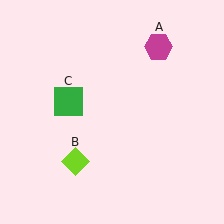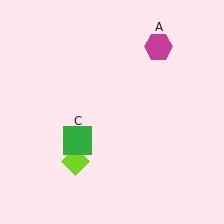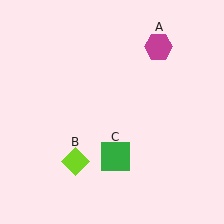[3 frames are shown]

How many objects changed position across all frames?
1 object changed position: green square (object C).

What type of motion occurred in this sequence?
The green square (object C) rotated counterclockwise around the center of the scene.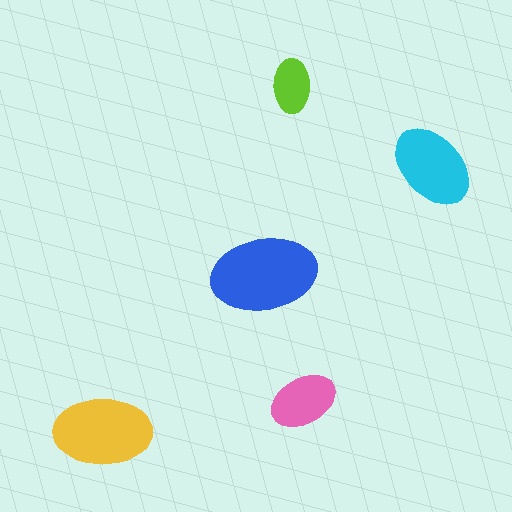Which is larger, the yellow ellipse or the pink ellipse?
The yellow one.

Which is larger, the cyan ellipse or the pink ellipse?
The cyan one.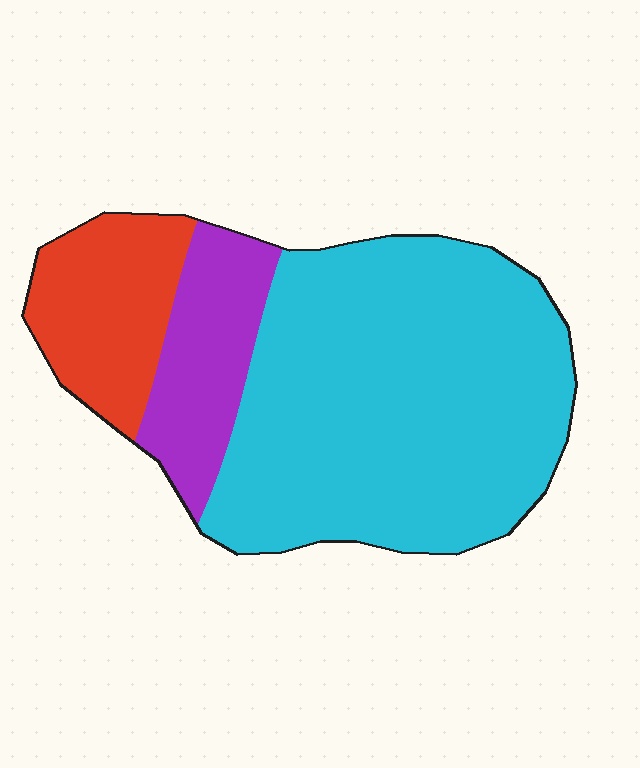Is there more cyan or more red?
Cyan.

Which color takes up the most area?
Cyan, at roughly 65%.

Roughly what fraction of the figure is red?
Red covers around 20% of the figure.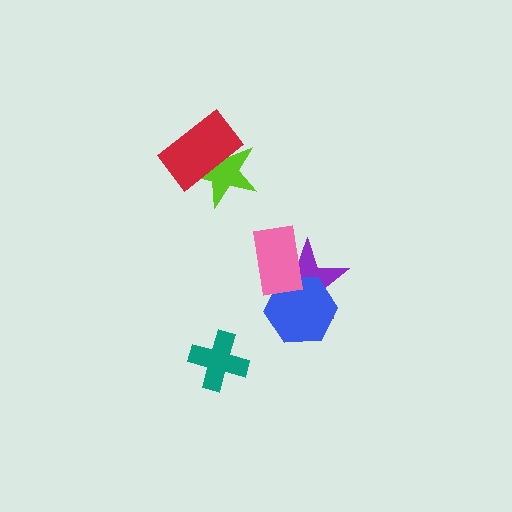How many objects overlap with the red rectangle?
1 object overlaps with the red rectangle.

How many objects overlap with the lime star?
1 object overlaps with the lime star.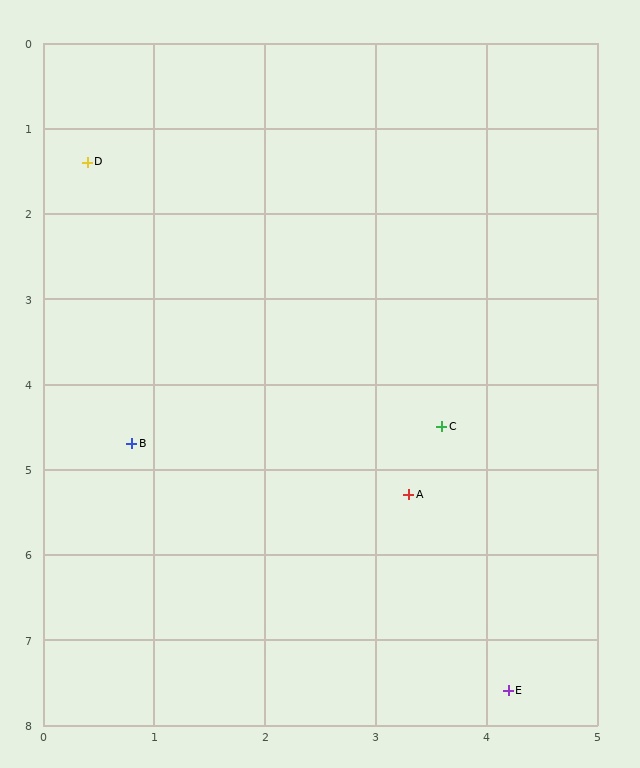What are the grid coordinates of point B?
Point B is at approximately (0.8, 4.7).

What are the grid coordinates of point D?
Point D is at approximately (0.4, 1.4).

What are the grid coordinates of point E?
Point E is at approximately (4.2, 7.6).